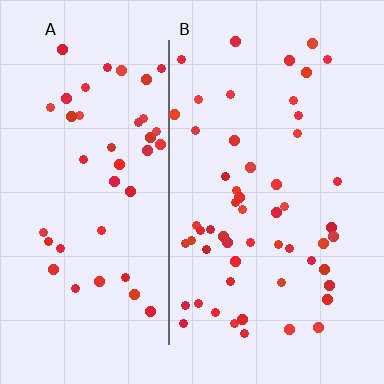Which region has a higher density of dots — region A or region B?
B (the right).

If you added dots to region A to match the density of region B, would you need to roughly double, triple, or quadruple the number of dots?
Approximately double.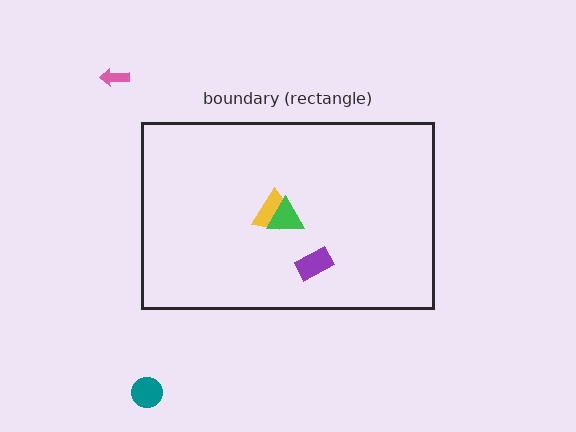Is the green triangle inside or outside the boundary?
Inside.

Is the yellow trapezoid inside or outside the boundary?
Inside.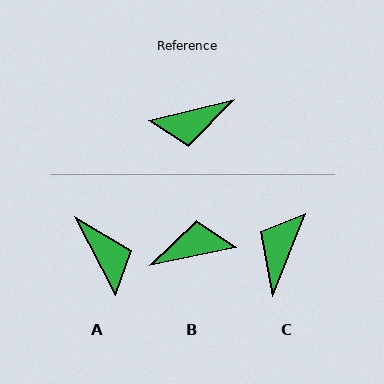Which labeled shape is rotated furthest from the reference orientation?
B, about 178 degrees away.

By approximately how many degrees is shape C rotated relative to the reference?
Approximately 125 degrees clockwise.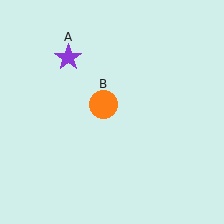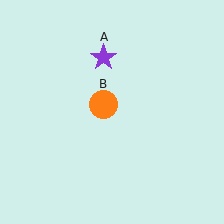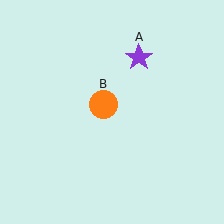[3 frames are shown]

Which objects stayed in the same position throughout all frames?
Orange circle (object B) remained stationary.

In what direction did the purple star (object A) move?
The purple star (object A) moved right.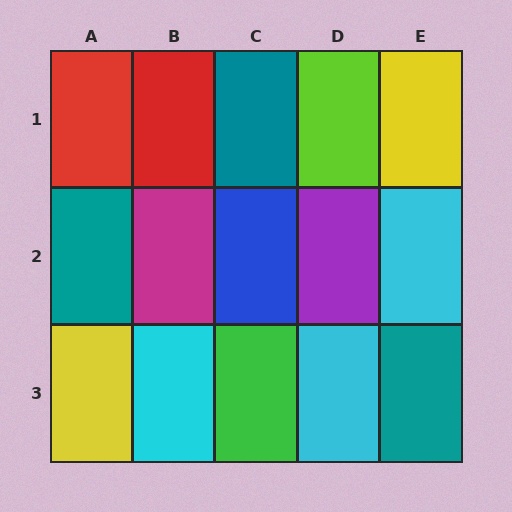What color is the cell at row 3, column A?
Yellow.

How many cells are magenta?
1 cell is magenta.